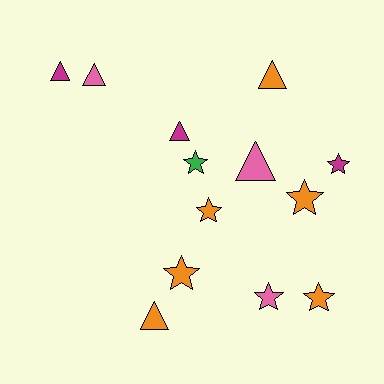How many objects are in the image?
There are 13 objects.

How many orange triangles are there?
There are 2 orange triangles.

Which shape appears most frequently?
Star, with 7 objects.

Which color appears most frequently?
Orange, with 6 objects.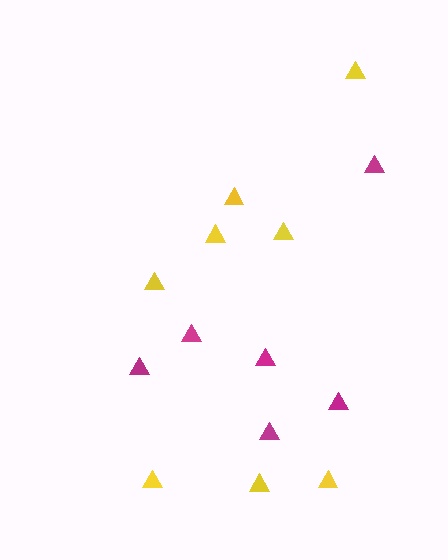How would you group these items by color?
There are 2 groups: one group of yellow triangles (8) and one group of magenta triangles (6).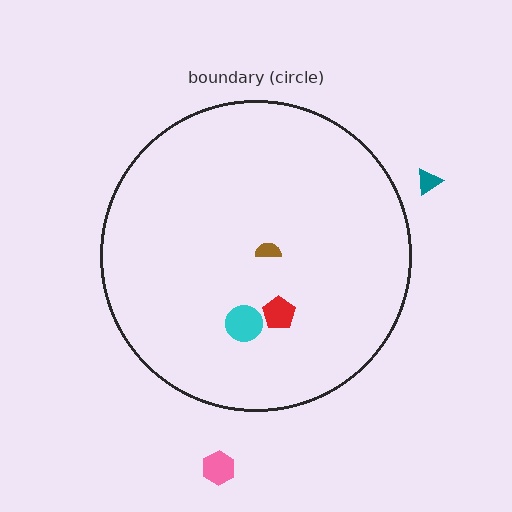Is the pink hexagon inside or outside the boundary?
Outside.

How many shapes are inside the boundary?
3 inside, 2 outside.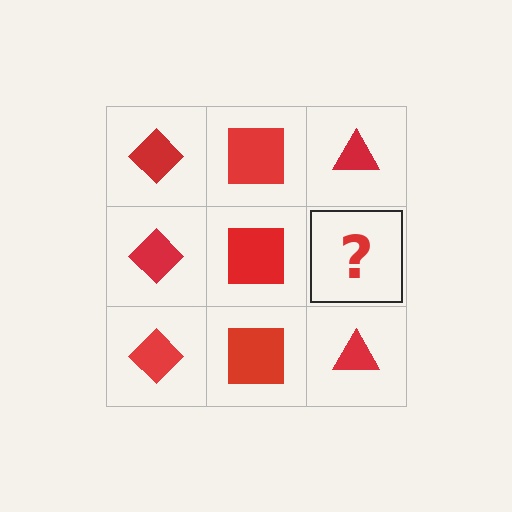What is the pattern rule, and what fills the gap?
The rule is that each column has a consistent shape. The gap should be filled with a red triangle.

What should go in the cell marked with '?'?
The missing cell should contain a red triangle.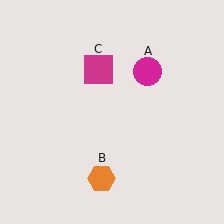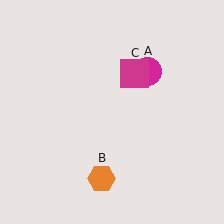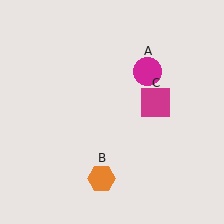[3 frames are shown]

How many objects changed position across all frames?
1 object changed position: magenta square (object C).